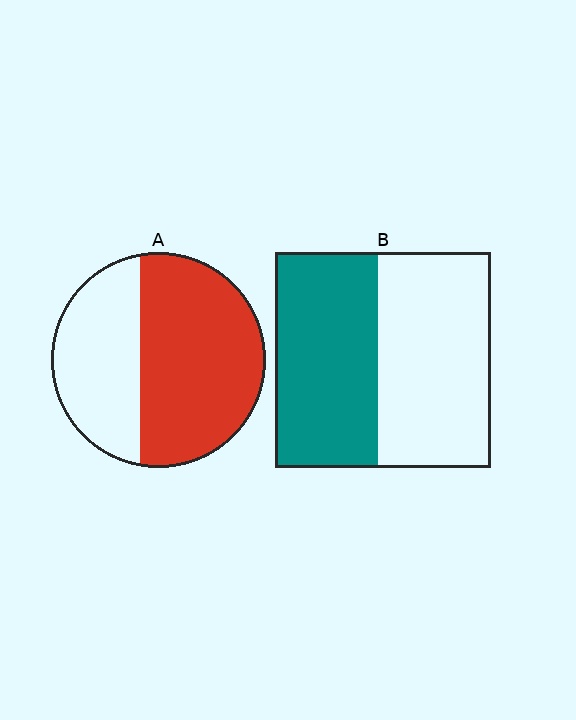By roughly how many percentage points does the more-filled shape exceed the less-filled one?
By roughly 15 percentage points (A over B).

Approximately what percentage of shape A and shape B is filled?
A is approximately 60% and B is approximately 50%.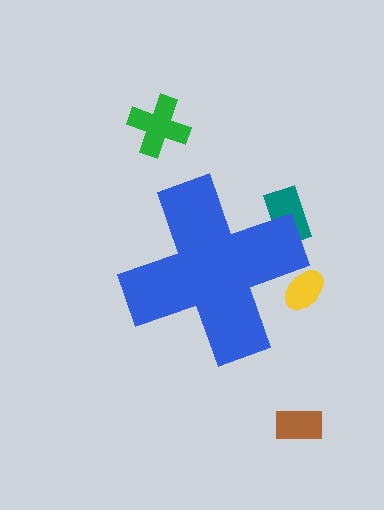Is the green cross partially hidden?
No, the green cross is fully visible.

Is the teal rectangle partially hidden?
Yes, the teal rectangle is partially hidden behind the blue cross.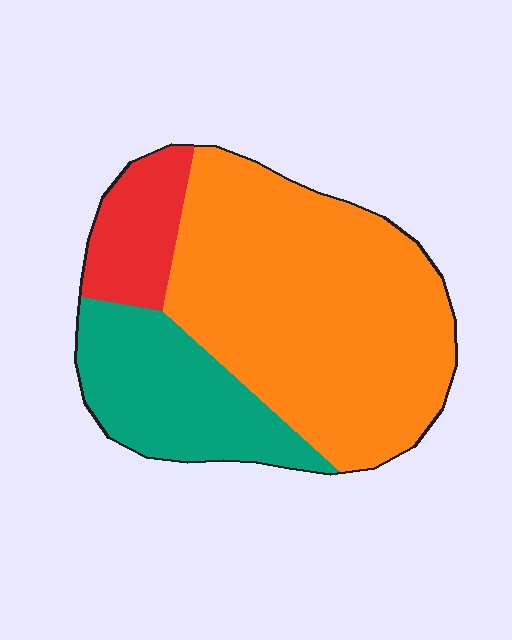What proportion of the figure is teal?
Teal takes up about one quarter (1/4) of the figure.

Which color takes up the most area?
Orange, at roughly 65%.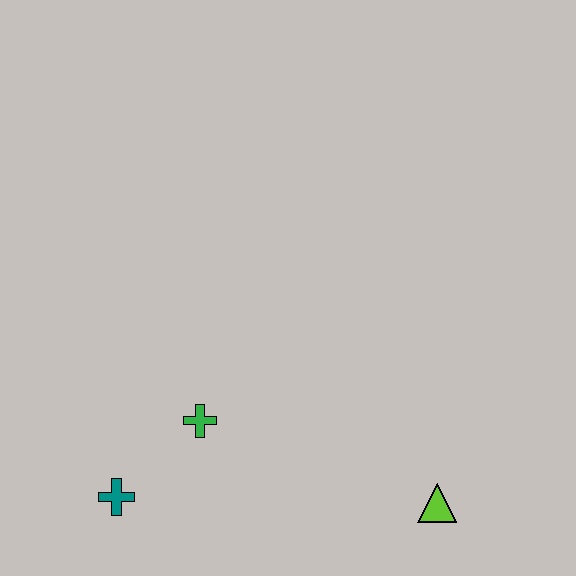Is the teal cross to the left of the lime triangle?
Yes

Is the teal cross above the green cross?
No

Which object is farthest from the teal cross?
The lime triangle is farthest from the teal cross.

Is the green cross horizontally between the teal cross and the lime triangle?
Yes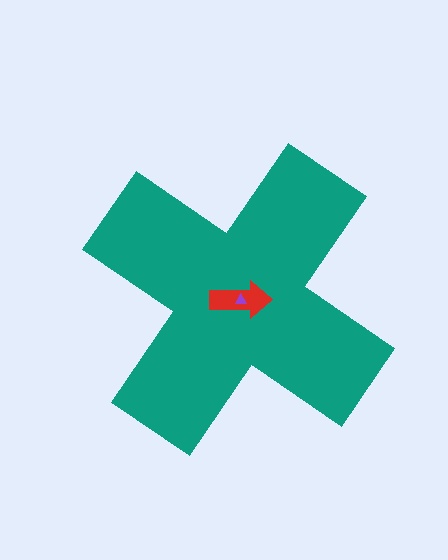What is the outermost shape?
The teal cross.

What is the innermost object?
The purple triangle.